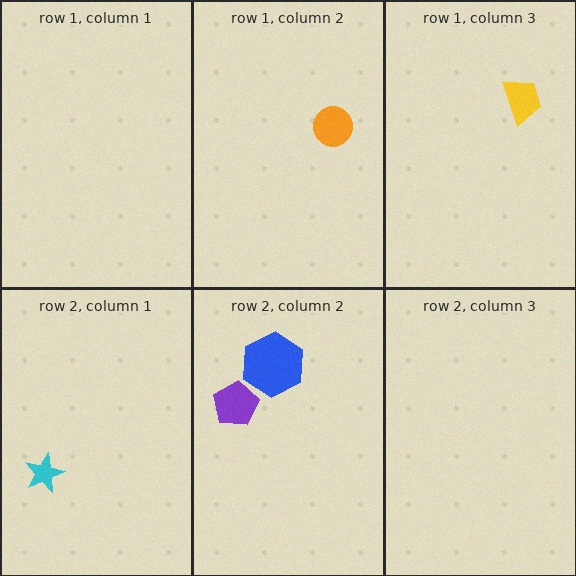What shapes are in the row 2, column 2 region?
The purple pentagon, the blue hexagon.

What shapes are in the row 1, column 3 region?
The yellow trapezoid.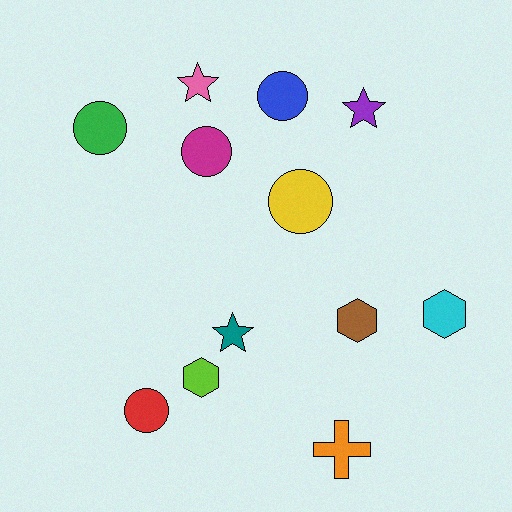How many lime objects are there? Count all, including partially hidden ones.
There is 1 lime object.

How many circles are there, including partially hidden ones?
There are 5 circles.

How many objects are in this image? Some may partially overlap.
There are 12 objects.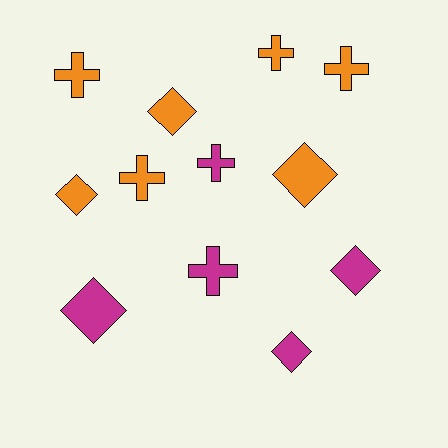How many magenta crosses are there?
There are 2 magenta crosses.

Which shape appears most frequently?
Diamond, with 6 objects.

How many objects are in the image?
There are 12 objects.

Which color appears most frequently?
Orange, with 7 objects.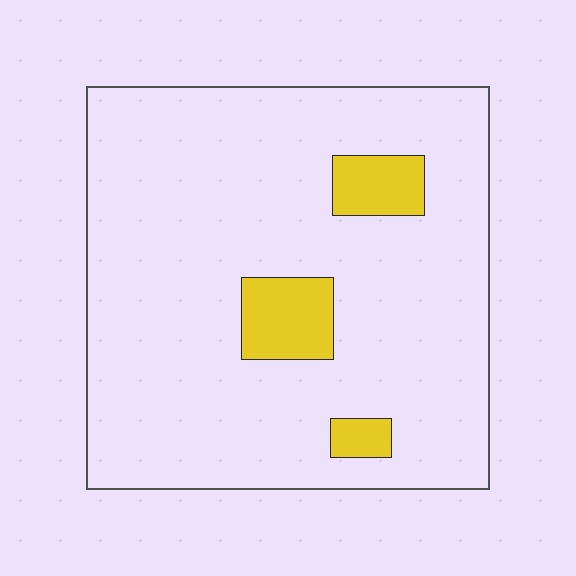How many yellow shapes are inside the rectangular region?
3.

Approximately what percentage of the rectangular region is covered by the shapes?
Approximately 10%.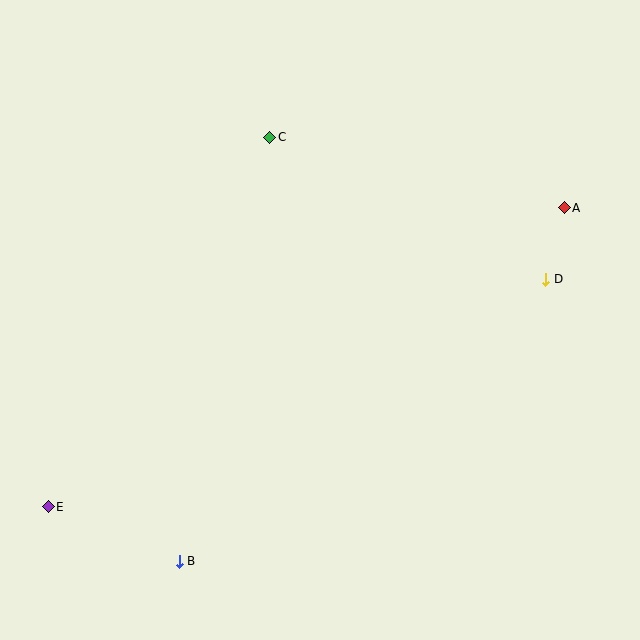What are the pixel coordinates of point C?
Point C is at (270, 137).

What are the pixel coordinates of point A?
Point A is at (564, 208).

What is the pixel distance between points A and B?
The distance between A and B is 523 pixels.